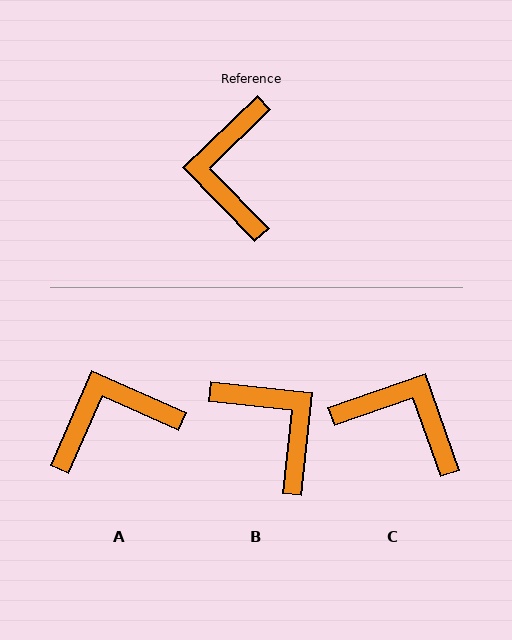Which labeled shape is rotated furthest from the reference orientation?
B, about 140 degrees away.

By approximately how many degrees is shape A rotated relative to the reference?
Approximately 68 degrees clockwise.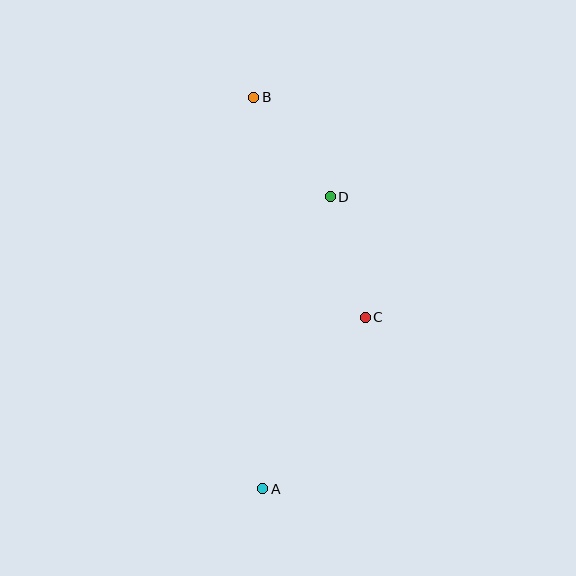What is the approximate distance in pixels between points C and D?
The distance between C and D is approximately 126 pixels.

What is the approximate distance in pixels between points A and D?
The distance between A and D is approximately 300 pixels.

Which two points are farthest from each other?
Points A and B are farthest from each other.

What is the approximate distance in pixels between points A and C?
The distance between A and C is approximately 200 pixels.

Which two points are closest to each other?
Points B and D are closest to each other.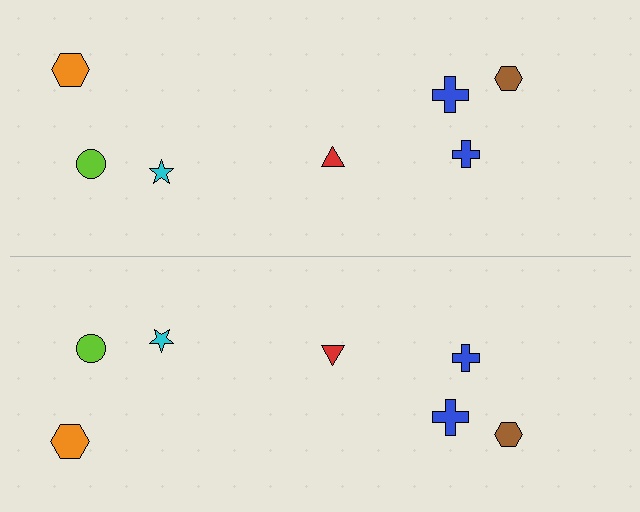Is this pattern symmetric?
Yes, this pattern has bilateral (reflection) symmetry.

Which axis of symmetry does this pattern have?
The pattern has a horizontal axis of symmetry running through the center of the image.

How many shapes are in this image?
There are 14 shapes in this image.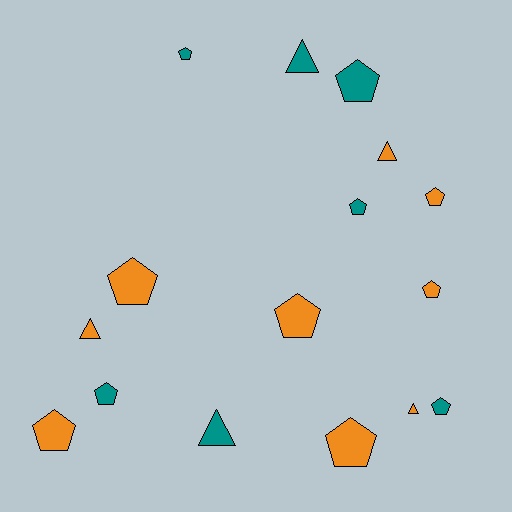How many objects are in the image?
There are 16 objects.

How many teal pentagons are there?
There are 5 teal pentagons.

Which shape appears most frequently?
Pentagon, with 11 objects.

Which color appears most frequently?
Orange, with 9 objects.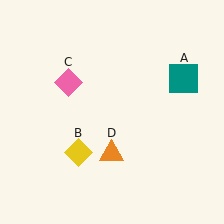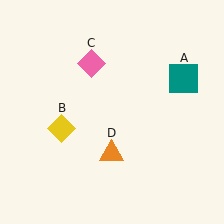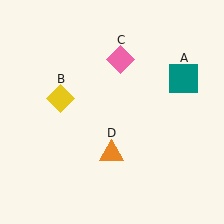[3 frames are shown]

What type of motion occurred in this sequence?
The yellow diamond (object B), pink diamond (object C) rotated clockwise around the center of the scene.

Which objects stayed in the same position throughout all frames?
Teal square (object A) and orange triangle (object D) remained stationary.